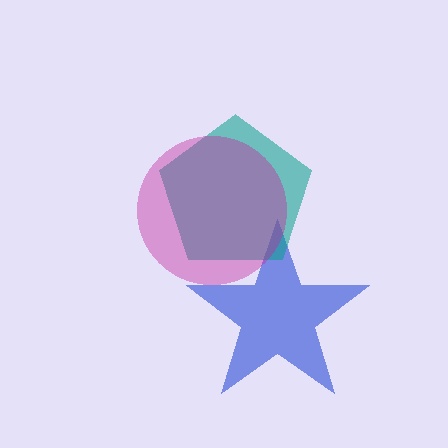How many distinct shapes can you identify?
There are 3 distinct shapes: a blue star, a teal pentagon, a magenta circle.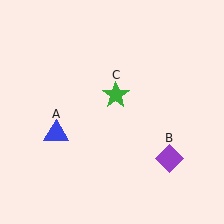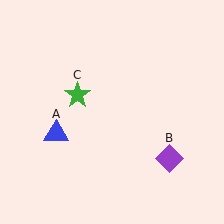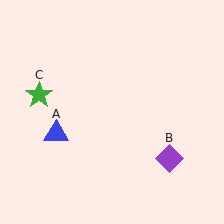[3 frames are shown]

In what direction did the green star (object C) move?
The green star (object C) moved left.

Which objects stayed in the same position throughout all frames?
Blue triangle (object A) and purple diamond (object B) remained stationary.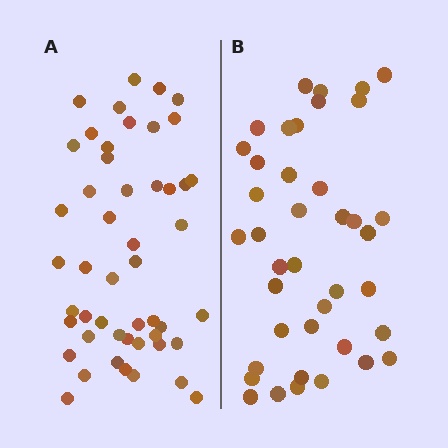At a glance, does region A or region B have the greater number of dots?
Region A (the left region) has more dots.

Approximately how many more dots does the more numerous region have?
Region A has roughly 8 or so more dots than region B.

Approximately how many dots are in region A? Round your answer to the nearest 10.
About 50 dots. (The exact count is 49, which rounds to 50.)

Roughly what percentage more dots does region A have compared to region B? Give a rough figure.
About 20% more.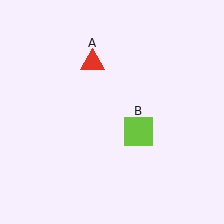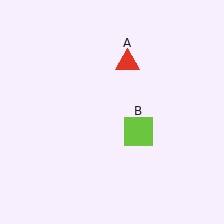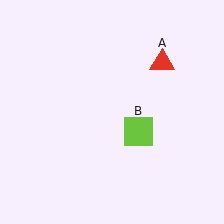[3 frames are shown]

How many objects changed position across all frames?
1 object changed position: red triangle (object A).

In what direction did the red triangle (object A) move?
The red triangle (object A) moved right.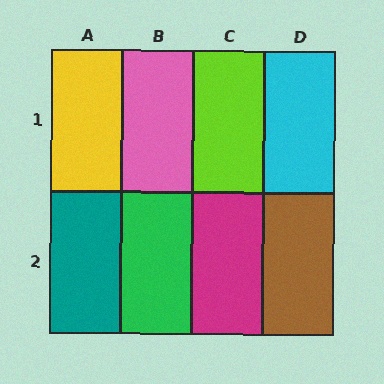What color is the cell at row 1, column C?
Lime.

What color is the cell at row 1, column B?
Pink.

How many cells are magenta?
1 cell is magenta.